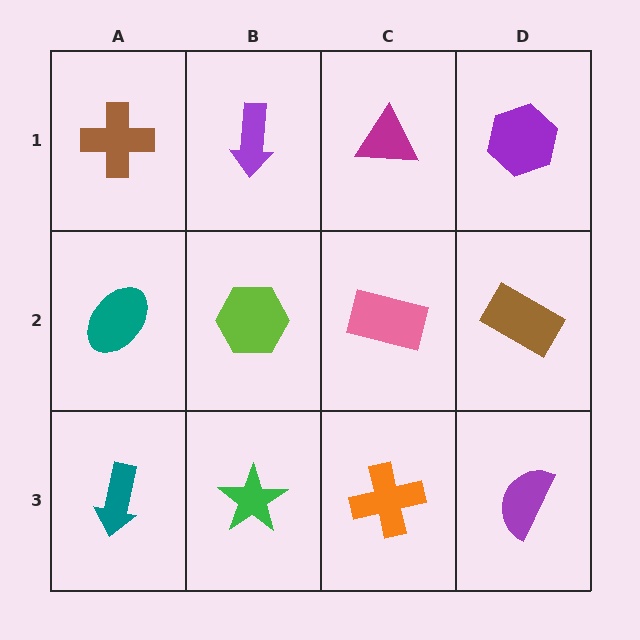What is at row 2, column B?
A lime hexagon.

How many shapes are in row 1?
4 shapes.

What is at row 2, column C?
A pink rectangle.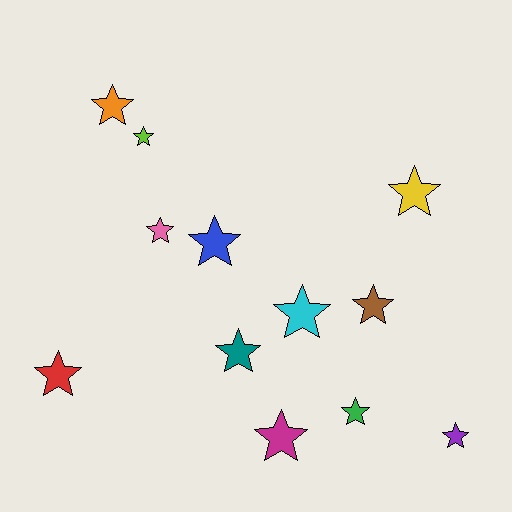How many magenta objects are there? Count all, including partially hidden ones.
There is 1 magenta object.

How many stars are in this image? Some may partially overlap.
There are 12 stars.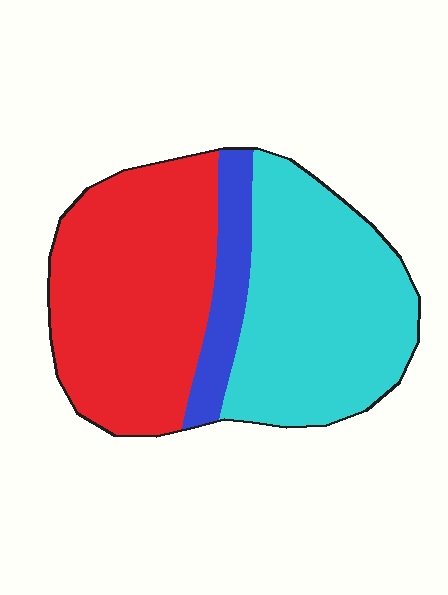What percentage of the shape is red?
Red covers around 45% of the shape.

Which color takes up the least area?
Blue, at roughly 10%.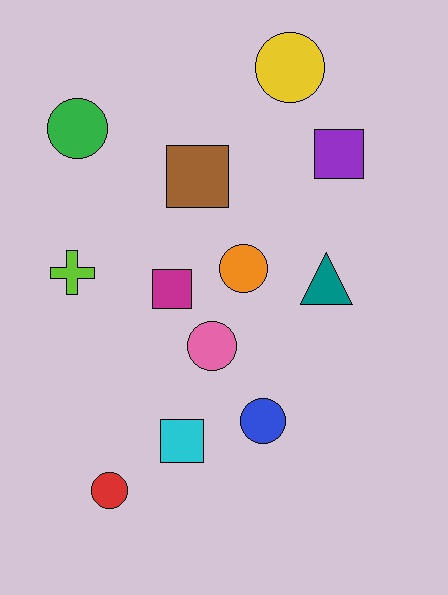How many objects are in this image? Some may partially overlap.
There are 12 objects.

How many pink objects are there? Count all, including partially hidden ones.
There is 1 pink object.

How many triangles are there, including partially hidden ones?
There is 1 triangle.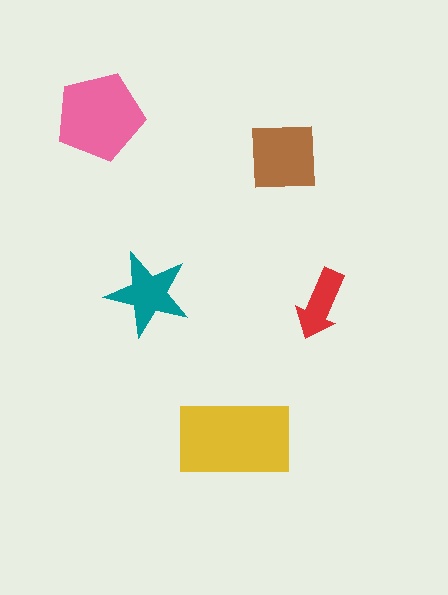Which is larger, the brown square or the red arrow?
The brown square.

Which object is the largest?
The yellow rectangle.